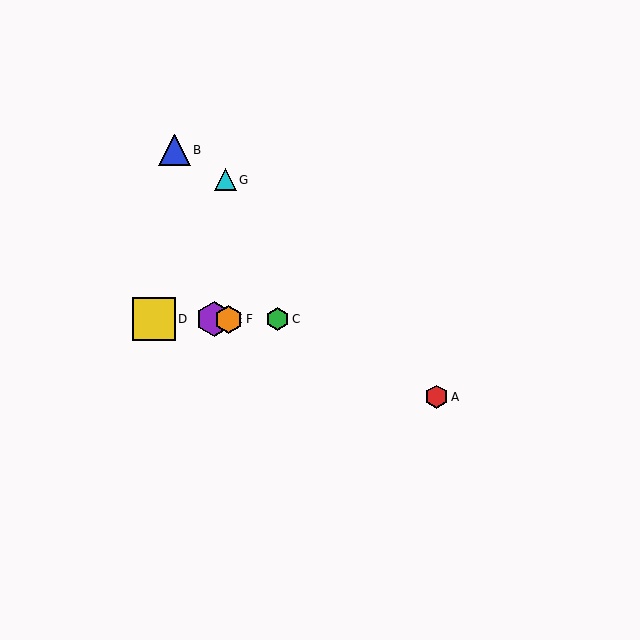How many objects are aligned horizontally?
4 objects (C, D, E, F) are aligned horizontally.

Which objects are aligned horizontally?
Objects C, D, E, F are aligned horizontally.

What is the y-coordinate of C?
Object C is at y≈319.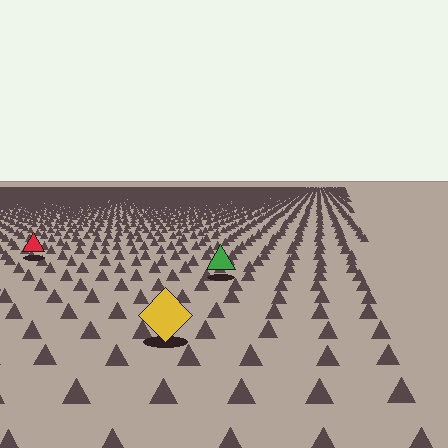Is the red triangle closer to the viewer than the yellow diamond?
No. The yellow diamond is closer — you can tell from the texture gradient: the ground texture is coarser near it.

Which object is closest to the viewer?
The yellow diamond is closest. The texture marks near it are larger and more spread out.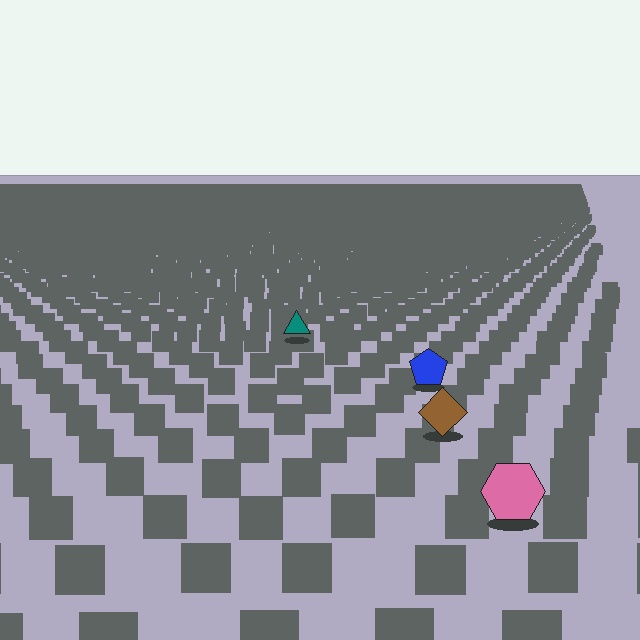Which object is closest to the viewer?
The pink hexagon is closest. The texture marks near it are larger and more spread out.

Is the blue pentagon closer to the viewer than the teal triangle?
Yes. The blue pentagon is closer — you can tell from the texture gradient: the ground texture is coarser near it.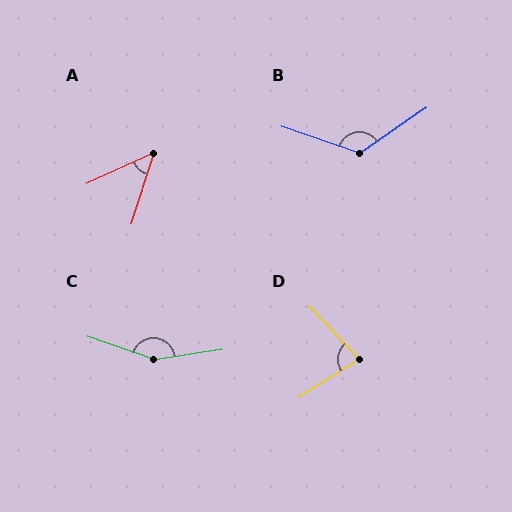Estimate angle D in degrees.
Approximately 78 degrees.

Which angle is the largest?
C, at approximately 152 degrees.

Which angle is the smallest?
A, at approximately 48 degrees.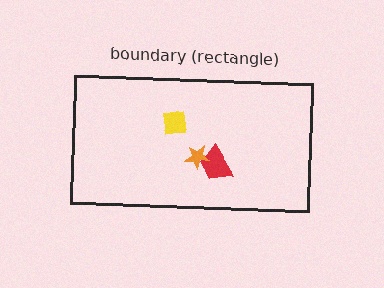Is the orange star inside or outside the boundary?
Inside.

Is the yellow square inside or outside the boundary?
Inside.